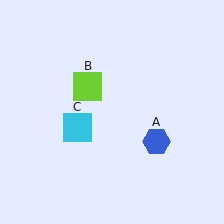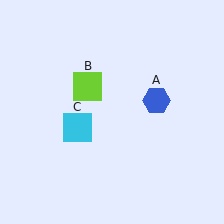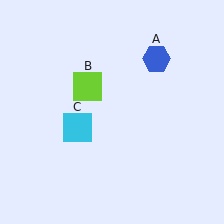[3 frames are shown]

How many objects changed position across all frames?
1 object changed position: blue hexagon (object A).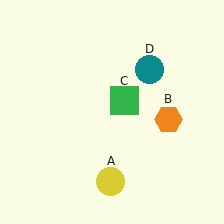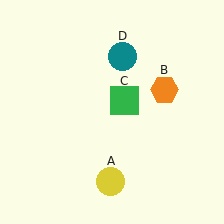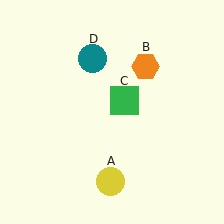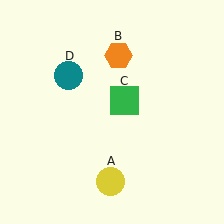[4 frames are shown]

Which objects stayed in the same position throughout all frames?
Yellow circle (object A) and green square (object C) remained stationary.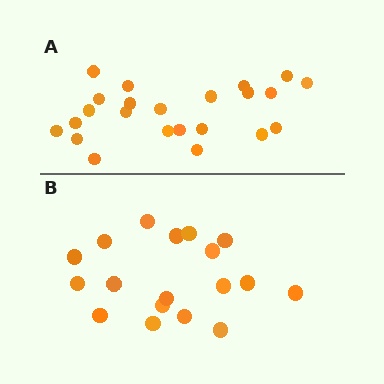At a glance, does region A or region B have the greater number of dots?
Region A (the top region) has more dots.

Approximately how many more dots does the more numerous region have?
Region A has about 5 more dots than region B.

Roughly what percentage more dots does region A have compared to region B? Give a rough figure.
About 30% more.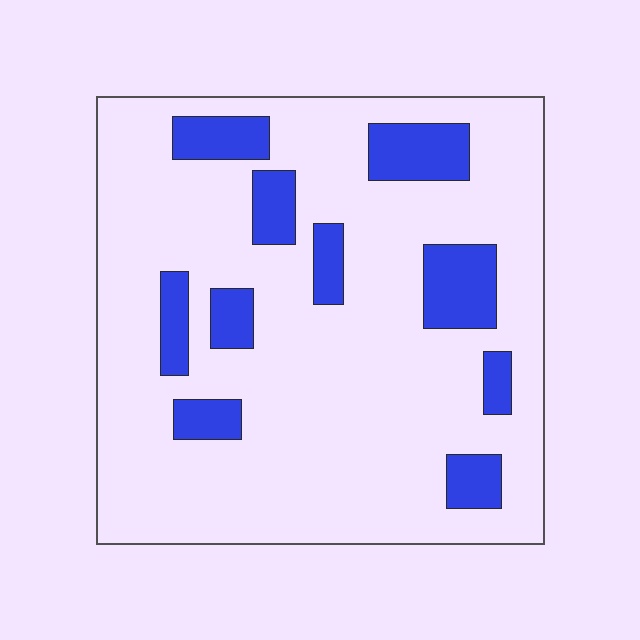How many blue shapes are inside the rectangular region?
10.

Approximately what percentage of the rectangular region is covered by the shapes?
Approximately 20%.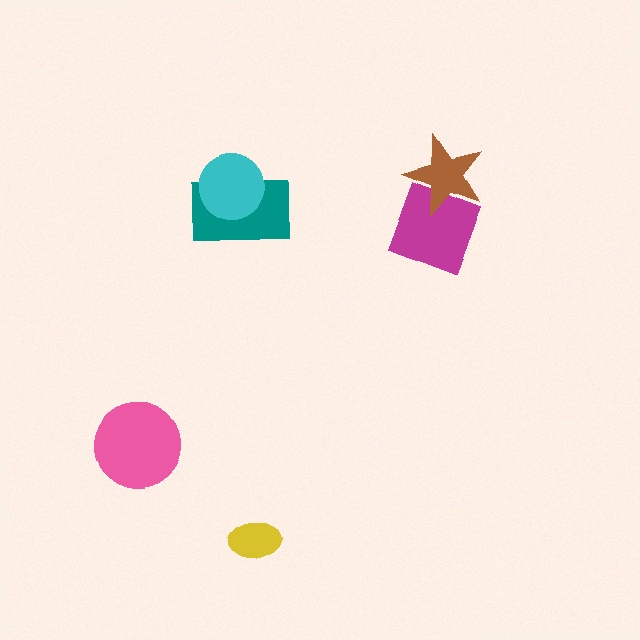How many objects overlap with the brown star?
1 object overlaps with the brown star.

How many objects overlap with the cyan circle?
1 object overlaps with the cyan circle.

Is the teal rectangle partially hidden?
Yes, it is partially covered by another shape.